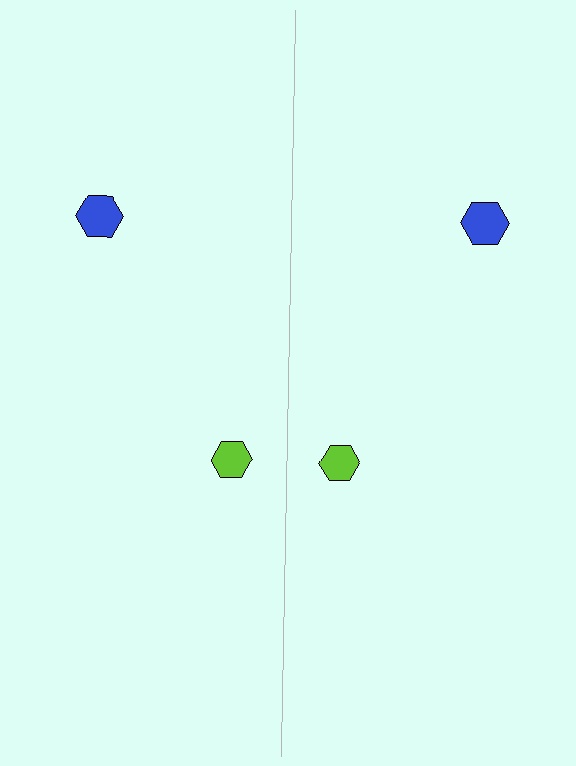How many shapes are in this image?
There are 4 shapes in this image.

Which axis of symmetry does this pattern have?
The pattern has a vertical axis of symmetry running through the center of the image.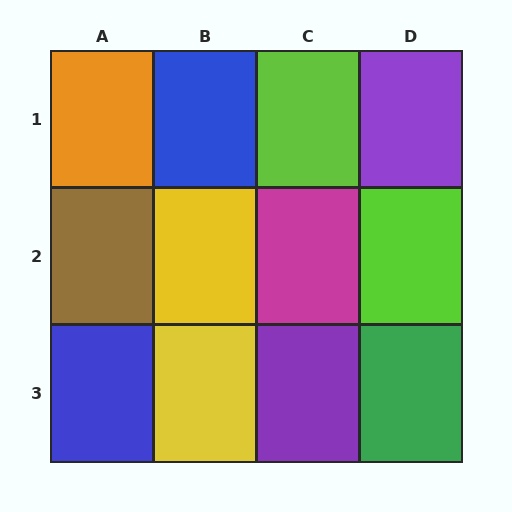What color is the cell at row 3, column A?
Blue.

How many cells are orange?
1 cell is orange.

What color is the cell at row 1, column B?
Blue.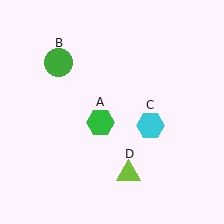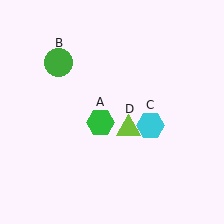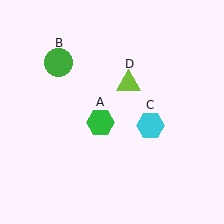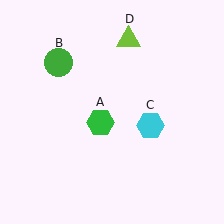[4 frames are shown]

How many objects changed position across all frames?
1 object changed position: lime triangle (object D).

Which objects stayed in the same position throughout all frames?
Green hexagon (object A) and green circle (object B) and cyan hexagon (object C) remained stationary.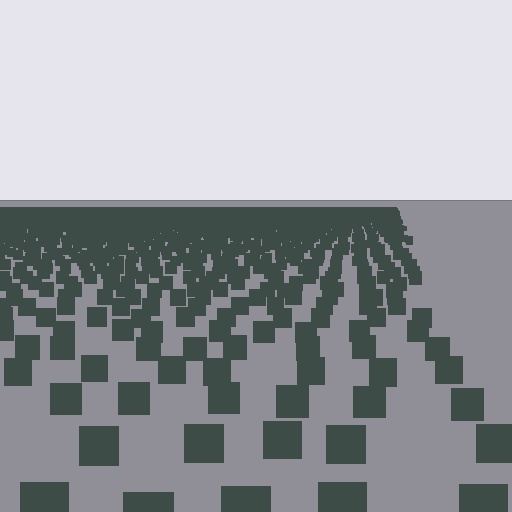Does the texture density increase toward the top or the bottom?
Density increases toward the top.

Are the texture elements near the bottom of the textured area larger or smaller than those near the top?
Larger. Near the bottom, elements are closer to the viewer and appear at a bigger on-screen size.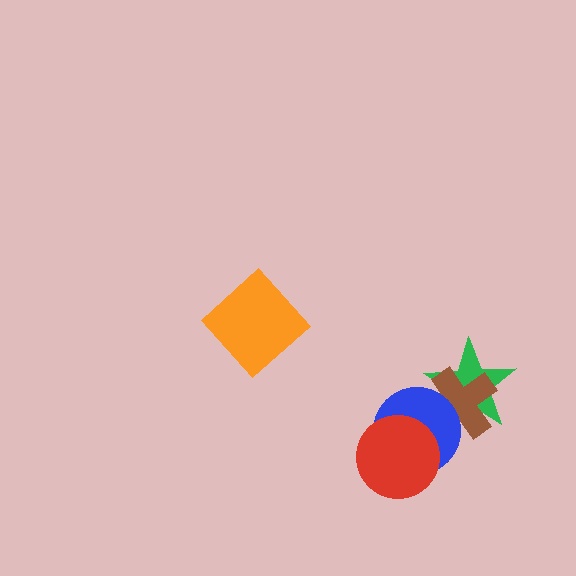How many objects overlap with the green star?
2 objects overlap with the green star.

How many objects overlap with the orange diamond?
0 objects overlap with the orange diamond.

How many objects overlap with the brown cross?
2 objects overlap with the brown cross.